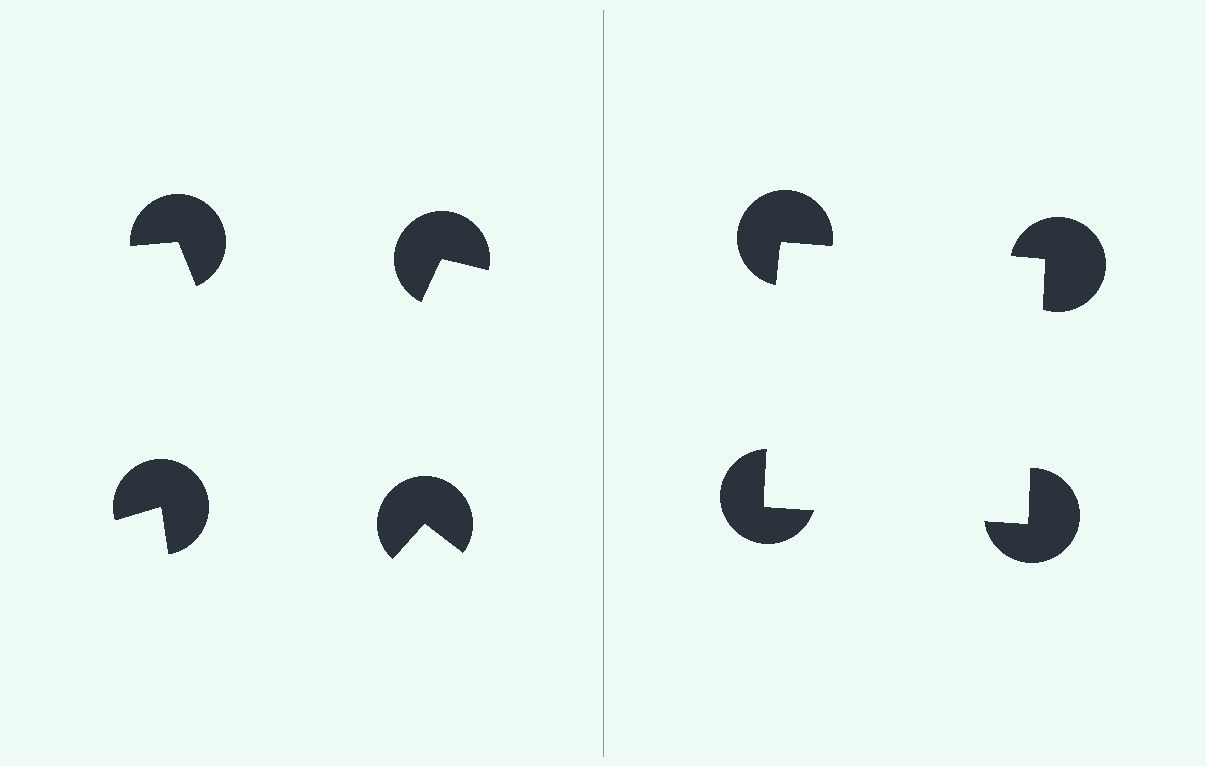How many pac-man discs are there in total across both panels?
8 — 4 on each side.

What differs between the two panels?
The pac-man discs are positioned identically on both sides; only the wedge orientations differ. On the right they align to a square; on the left they are misaligned.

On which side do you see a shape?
An illusory square appears on the right side. On the left side the wedge cuts are rotated, so no coherent shape forms.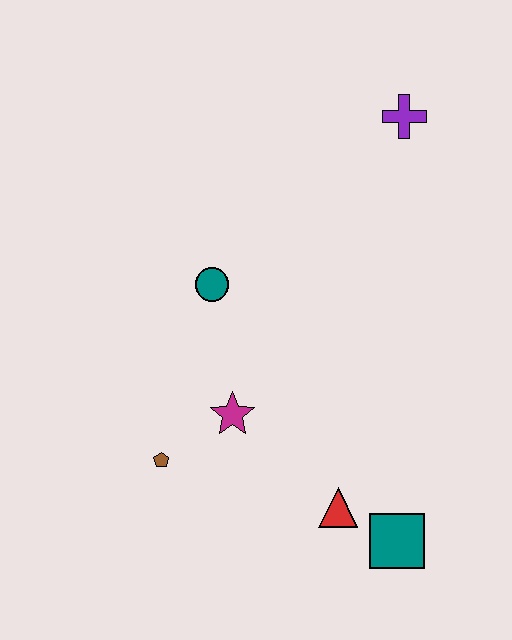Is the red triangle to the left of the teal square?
Yes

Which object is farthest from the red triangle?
The purple cross is farthest from the red triangle.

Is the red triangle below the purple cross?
Yes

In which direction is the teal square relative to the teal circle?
The teal square is below the teal circle.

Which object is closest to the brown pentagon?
The magenta star is closest to the brown pentagon.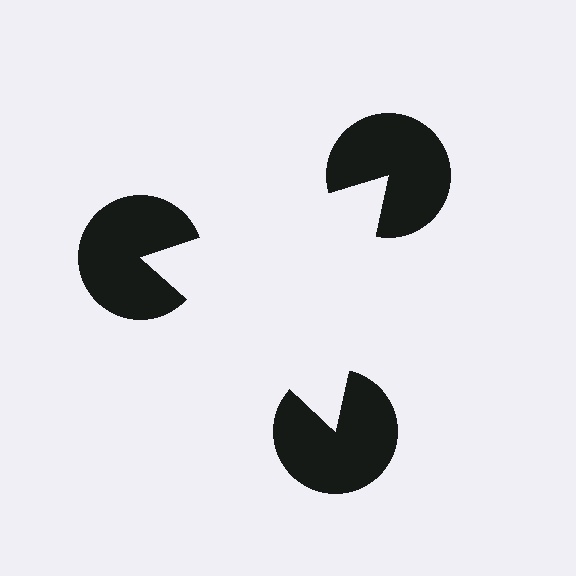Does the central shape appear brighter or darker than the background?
It typically appears slightly brighter than the background, even though no actual brightness change is drawn.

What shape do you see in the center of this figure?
An illusory triangle — its edges are inferred from the aligned wedge cuts in the pac-man discs, not physically drawn.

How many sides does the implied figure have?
3 sides.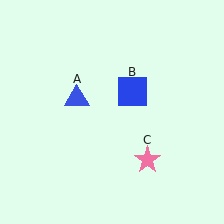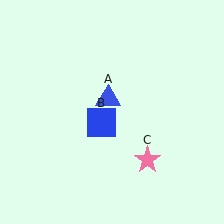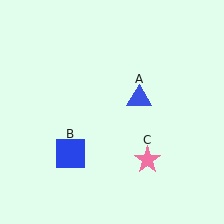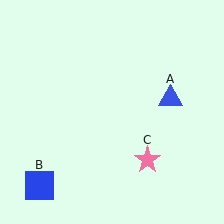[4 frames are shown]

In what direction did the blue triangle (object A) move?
The blue triangle (object A) moved right.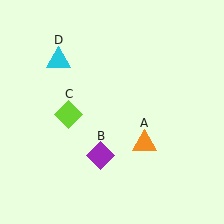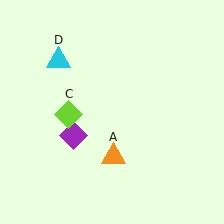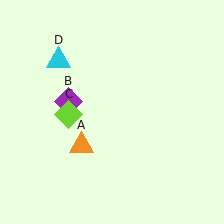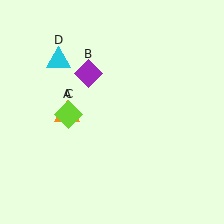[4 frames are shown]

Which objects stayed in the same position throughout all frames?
Lime diamond (object C) and cyan triangle (object D) remained stationary.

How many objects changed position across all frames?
2 objects changed position: orange triangle (object A), purple diamond (object B).